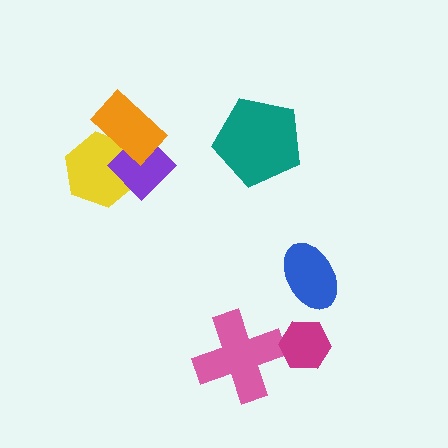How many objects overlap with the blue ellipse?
0 objects overlap with the blue ellipse.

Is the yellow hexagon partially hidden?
Yes, it is partially covered by another shape.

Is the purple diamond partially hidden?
Yes, it is partially covered by another shape.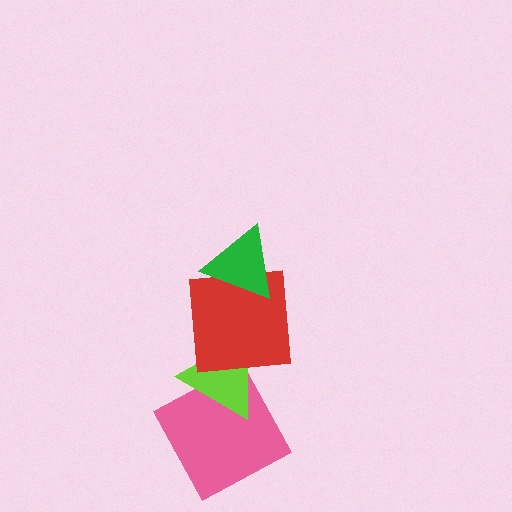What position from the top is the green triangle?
The green triangle is 1st from the top.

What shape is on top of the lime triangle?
The red square is on top of the lime triangle.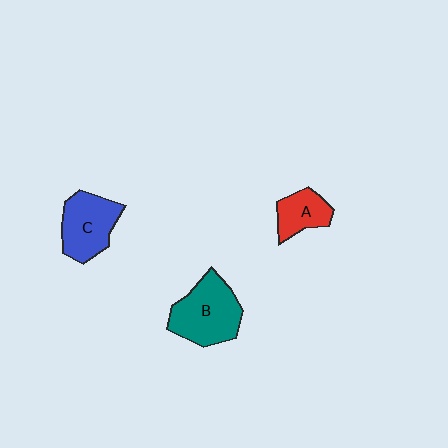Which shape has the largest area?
Shape B (teal).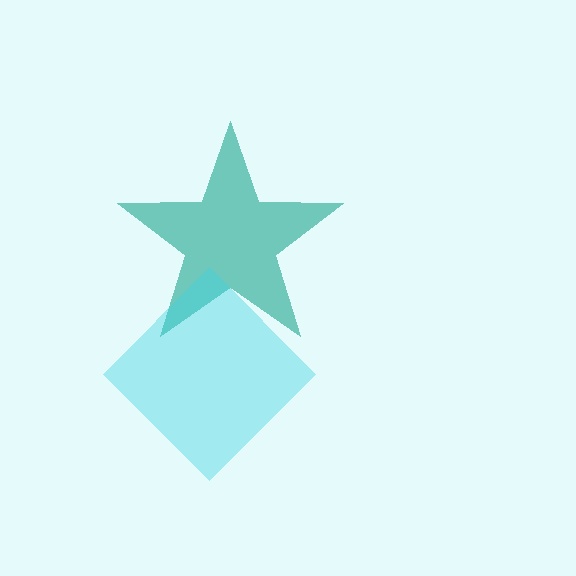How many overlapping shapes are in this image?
There are 2 overlapping shapes in the image.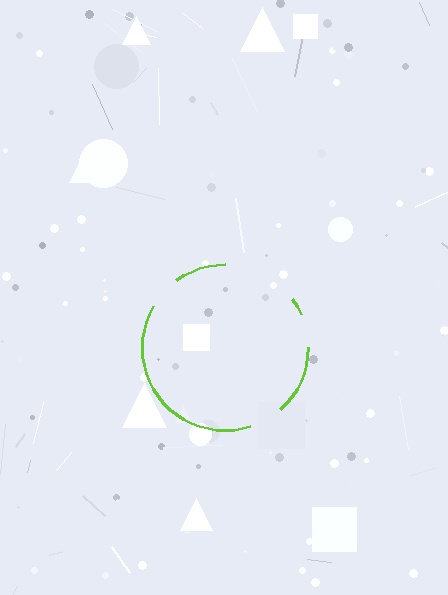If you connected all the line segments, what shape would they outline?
They would outline a circle.